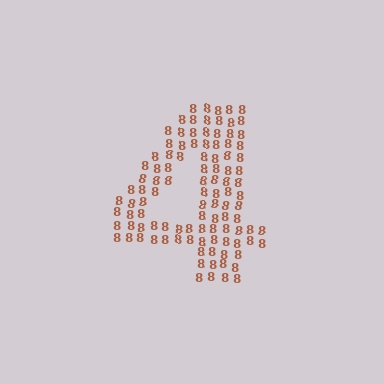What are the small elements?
The small elements are digit 8's.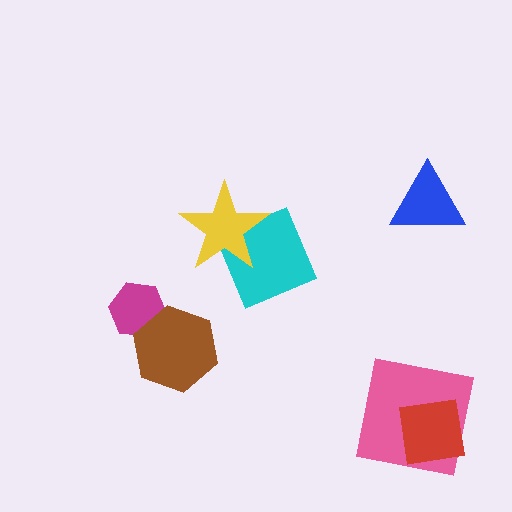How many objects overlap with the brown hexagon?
1 object overlaps with the brown hexagon.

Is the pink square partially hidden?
Yes, it is partially covered by another shape.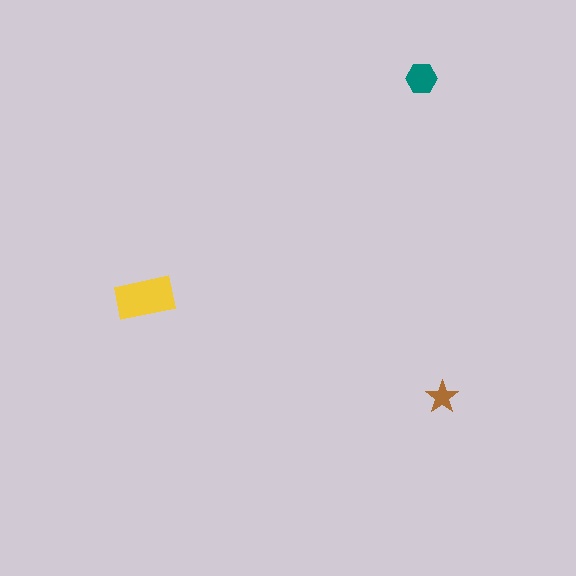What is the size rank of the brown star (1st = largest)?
3rd.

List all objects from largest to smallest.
The yellow rectangle, the teal hexagon, the brown star.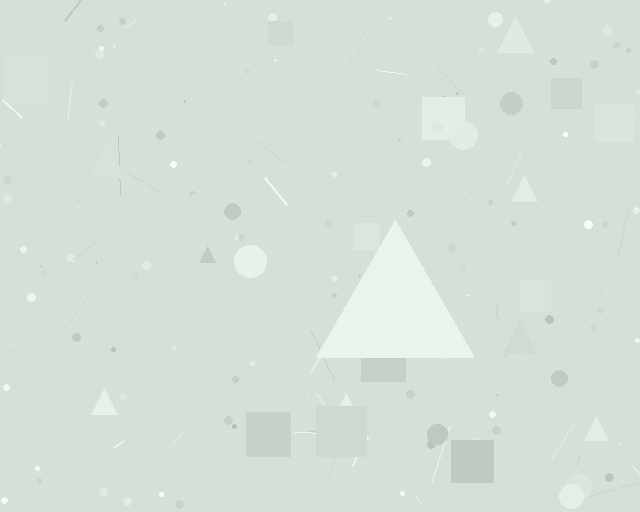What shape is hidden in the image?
A triangle is hidden in the image.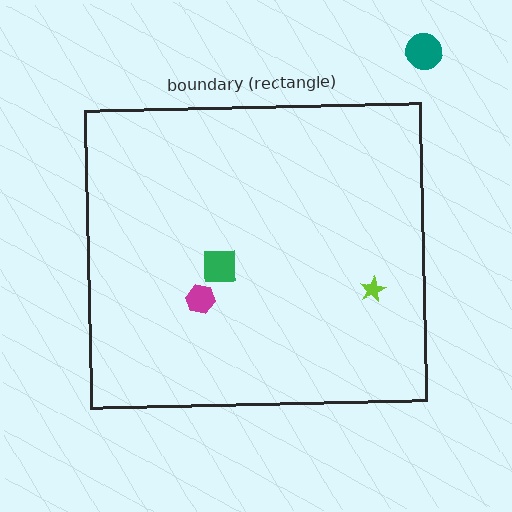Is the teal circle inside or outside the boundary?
Outside.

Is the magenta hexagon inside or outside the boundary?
Inside.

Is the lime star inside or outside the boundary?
Inside.